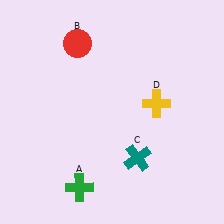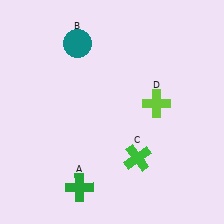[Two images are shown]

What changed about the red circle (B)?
In Image 1, B is red. In Image 2, it changed to teal.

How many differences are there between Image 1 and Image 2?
There are 3 differences between the two images.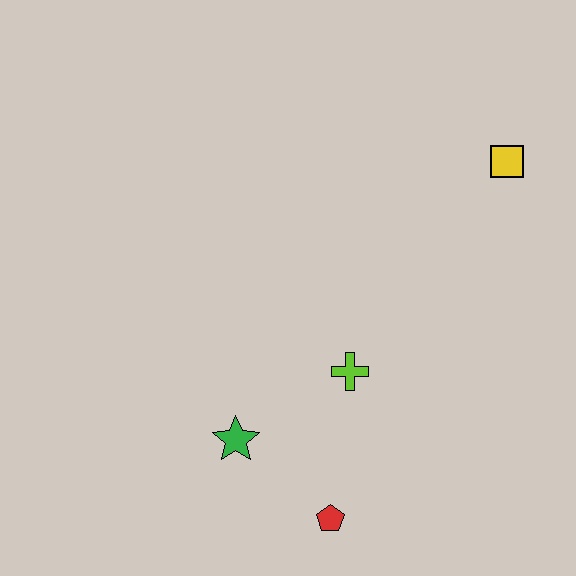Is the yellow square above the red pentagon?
Yes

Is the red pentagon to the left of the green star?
No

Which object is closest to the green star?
The red pentagon is closest to the green star.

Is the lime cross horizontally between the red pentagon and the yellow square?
Yes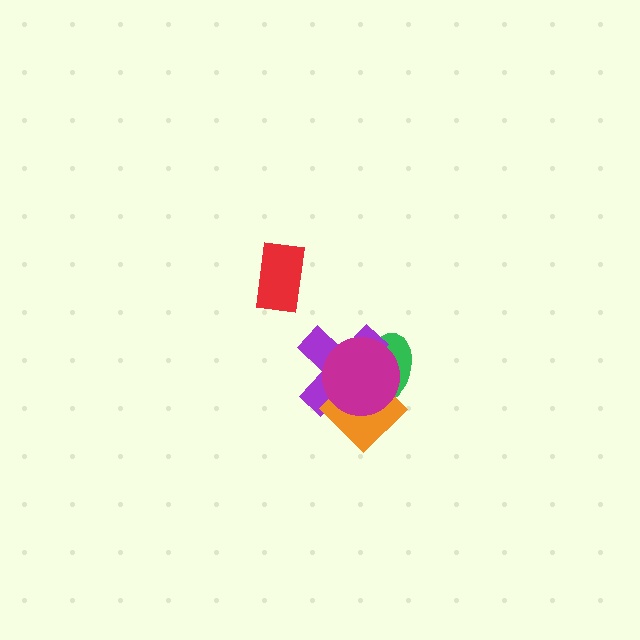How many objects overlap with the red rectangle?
0 objects overlap with the red rectangle.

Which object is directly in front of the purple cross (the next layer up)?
The orange diamond is directly in front of the purple cross.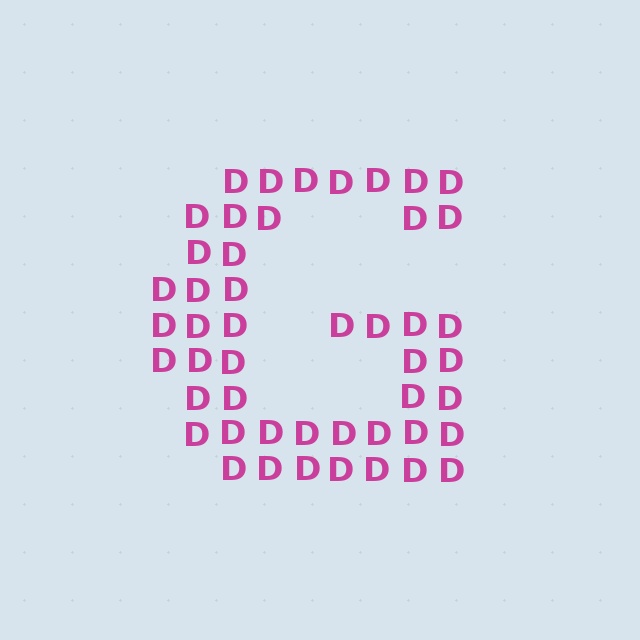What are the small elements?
The small elements are letter D's.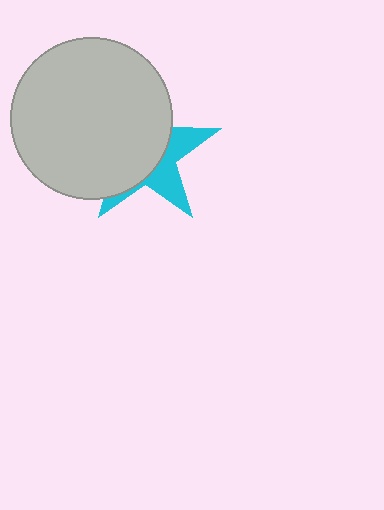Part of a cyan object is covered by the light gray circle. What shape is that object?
It is a star.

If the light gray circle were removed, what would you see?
You would see the complete cyan star.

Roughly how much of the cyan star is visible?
A small part of it is visible (roughly 36%).